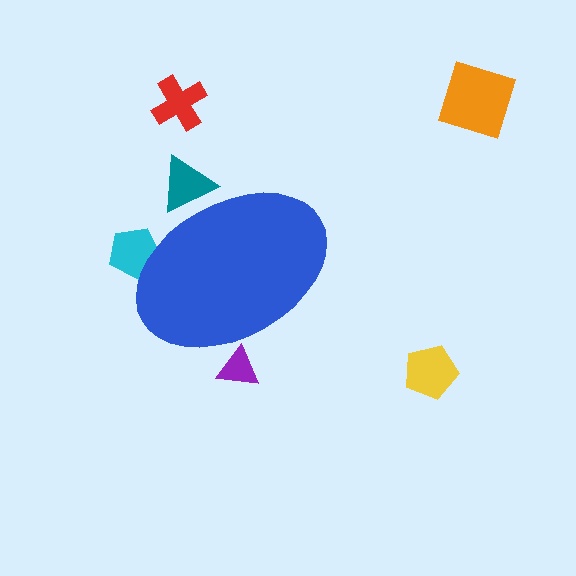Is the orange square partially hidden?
No, the orange square is fully visible.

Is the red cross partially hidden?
No, the red cross is fully visible.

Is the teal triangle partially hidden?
Yes, the teal triangle is partially hidden behind the blue ellipse.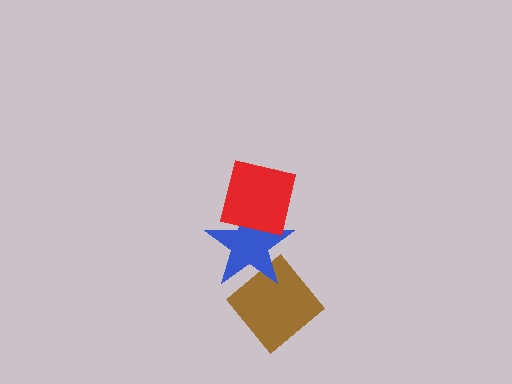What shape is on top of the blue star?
The red square is on top of the blue star.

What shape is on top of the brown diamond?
The blue star is on top of the brown diamond.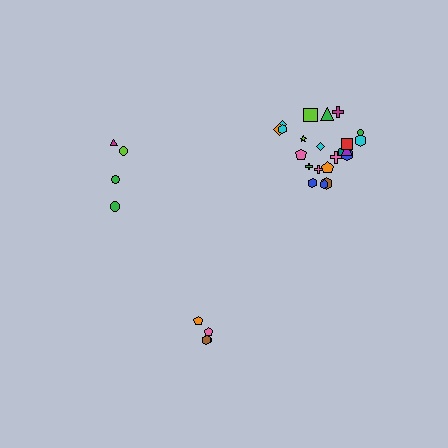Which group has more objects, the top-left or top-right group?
The top-right group.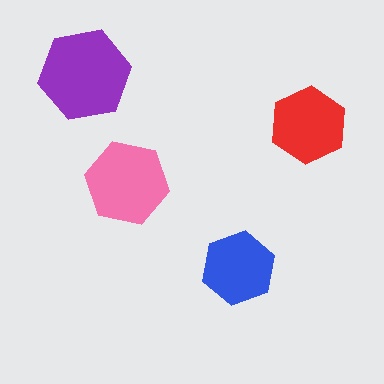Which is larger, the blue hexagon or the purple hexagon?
The purple one.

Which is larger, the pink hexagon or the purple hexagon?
The purple one.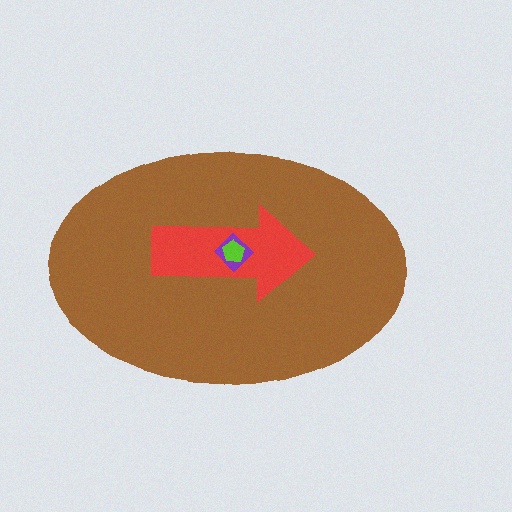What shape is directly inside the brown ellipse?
The red arrow.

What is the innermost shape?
The lime pentagon.